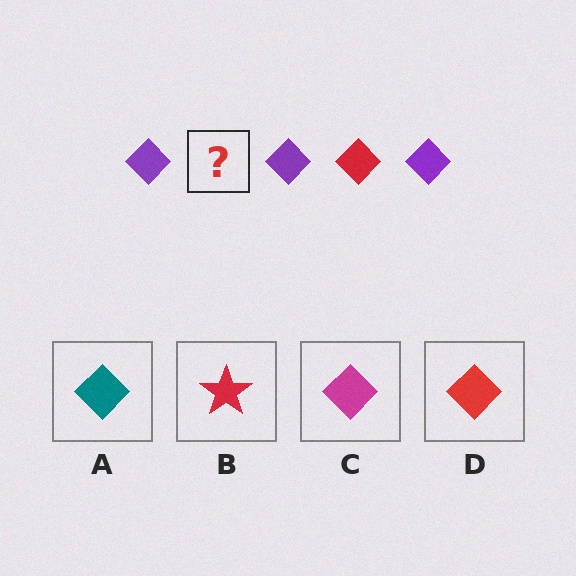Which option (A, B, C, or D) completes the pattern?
D.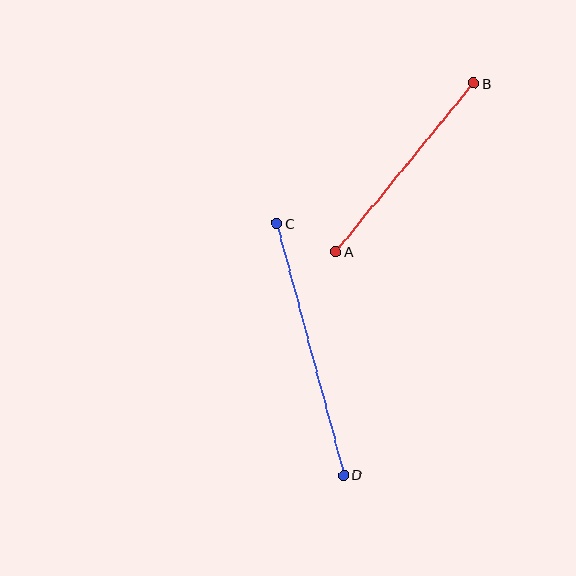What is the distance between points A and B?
The distance is approximately 218 pixels.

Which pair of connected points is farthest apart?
Points C and D are farthest apart.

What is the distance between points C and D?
The distance is approximately 260 pixels.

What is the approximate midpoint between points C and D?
The midpoint is at approximately (310, 349) pixels.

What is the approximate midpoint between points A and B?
The midpoint is at approximately (405, 168) pixels.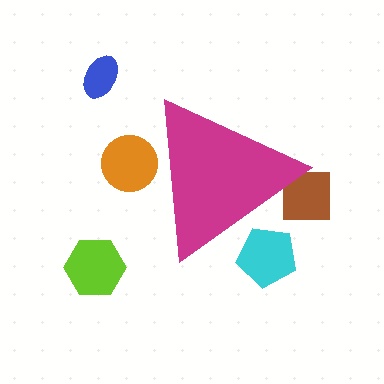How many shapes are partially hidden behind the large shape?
3 shapes are partially hidden.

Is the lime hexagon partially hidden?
No, the lime hexagon is fully visible.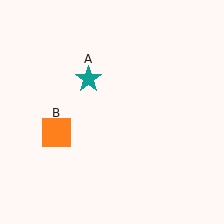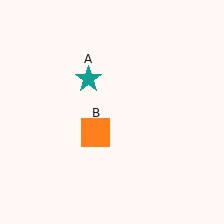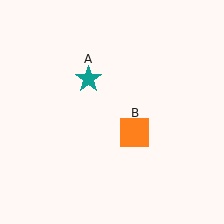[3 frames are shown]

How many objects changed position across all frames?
1 object changed position: orange square (object B).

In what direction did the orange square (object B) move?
The orange square (object B) moved right.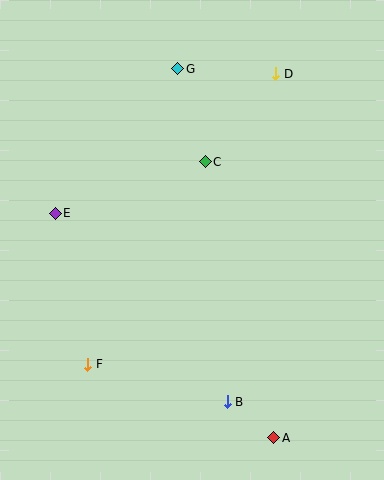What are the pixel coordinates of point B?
Point B is at (227, 402).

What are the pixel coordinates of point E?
Point E is at (55, 213).